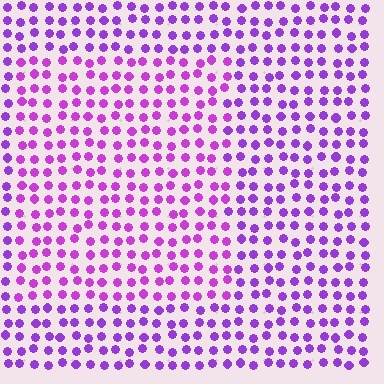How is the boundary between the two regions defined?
The boundary is defined purely by a slight shift in hue (about 20 degrees). Spacing, size, and orientation are identical on both sides.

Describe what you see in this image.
The image is filled with small purple elements in a uniform arrangement. A rectangle-shaped region is visible where the elements are tinted to a slightly different hue, forming a subtle color boundary.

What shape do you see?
I see a rectangle.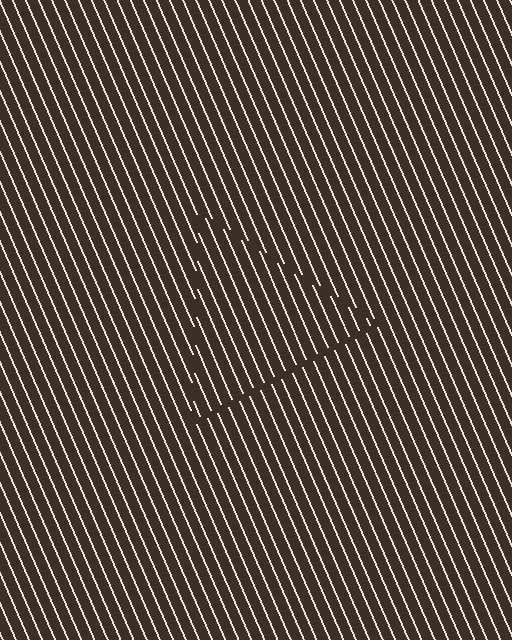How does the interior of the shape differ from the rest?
The interior of the shape contains the same grating, shifted by half a period — the contour is defined by the phase discontinuity where line-ends from the inner and outer gratings abut.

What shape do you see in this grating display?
An illusory triangle. The interior of the shape contains the same grating, shifted by half a period — the contour is defined by the phase discontinuity where line-ends from the inner and outer gratings abut.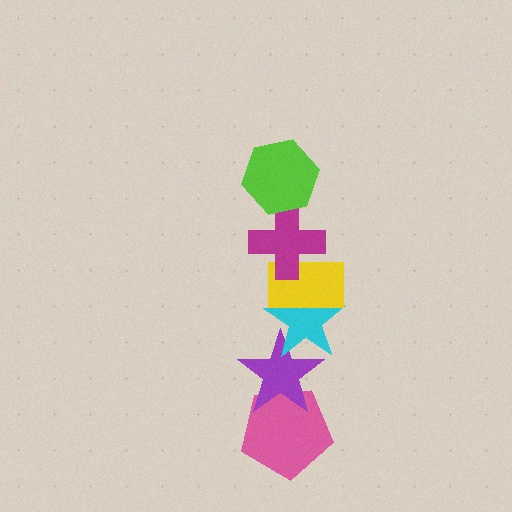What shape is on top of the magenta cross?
The lime hexagon is on top of the magenta cross.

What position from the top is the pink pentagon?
The pink pentagon is 6th from the top.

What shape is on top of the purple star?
The cyan star is on top of the purple star.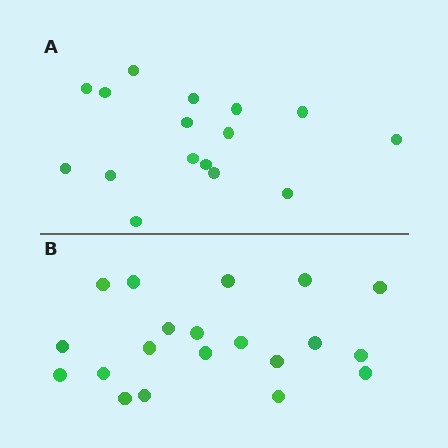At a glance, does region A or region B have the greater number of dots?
Region B (the bottom region) has more dots.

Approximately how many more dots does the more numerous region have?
Region B has about 4 more dots than region A.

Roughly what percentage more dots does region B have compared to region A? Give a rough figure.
About 25% more.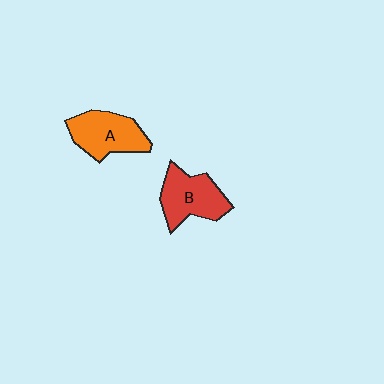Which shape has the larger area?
Shape B (red).